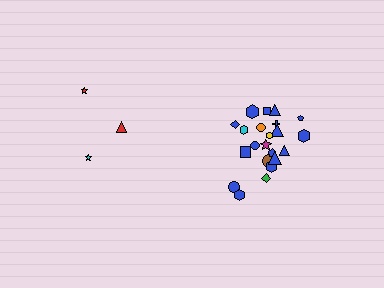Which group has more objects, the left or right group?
The right group.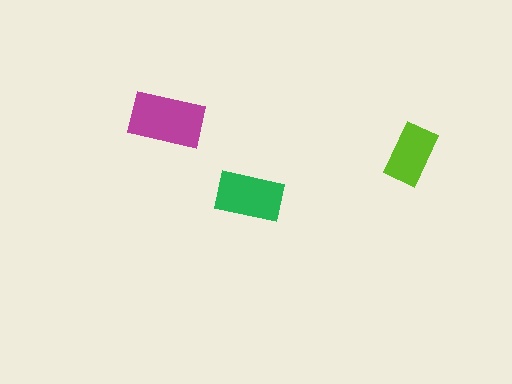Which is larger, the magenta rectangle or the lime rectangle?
The magenta one.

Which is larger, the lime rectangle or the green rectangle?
The green one.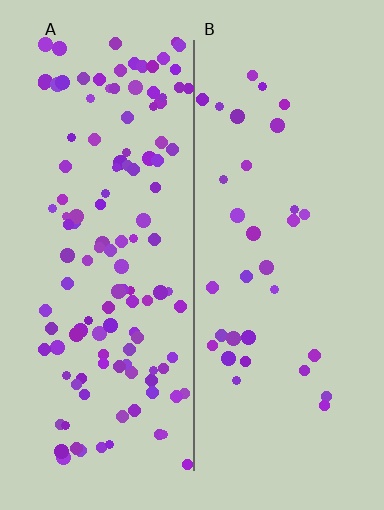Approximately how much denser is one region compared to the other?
Approximately 3.7× — region A over region B.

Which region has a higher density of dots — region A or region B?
A (the left).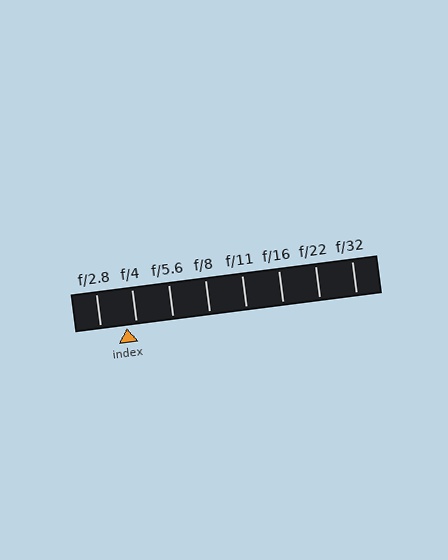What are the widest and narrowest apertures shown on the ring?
The widest aperture shown is f/2.8 and the narrowest is f/32.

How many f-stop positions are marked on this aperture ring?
There are 8 f-stop positions marked.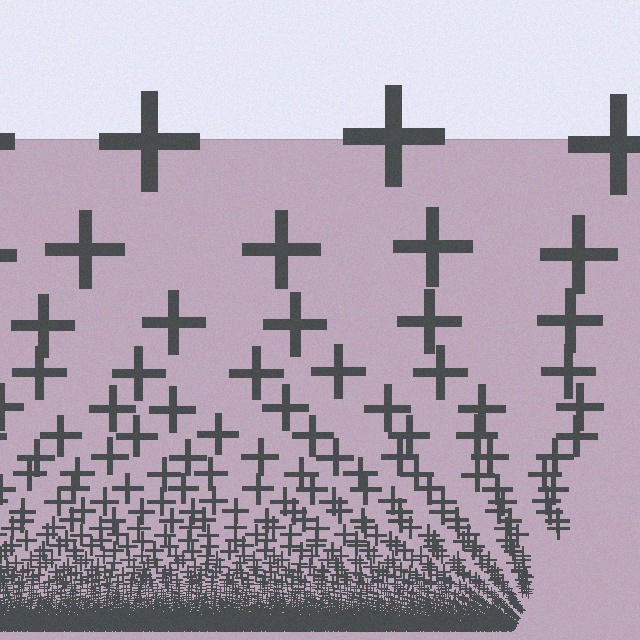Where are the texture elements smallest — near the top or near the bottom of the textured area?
Near the bottom.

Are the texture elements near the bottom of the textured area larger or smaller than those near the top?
Smaller. The gradient is inverted — elements near the bottom are smaller and denser.